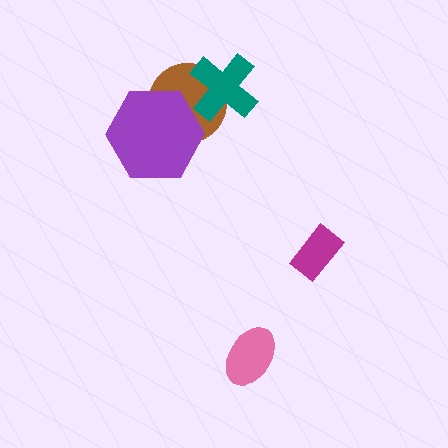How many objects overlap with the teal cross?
1 object overlaps with the teal cross.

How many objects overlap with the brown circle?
2 objects overlap with the brown circle.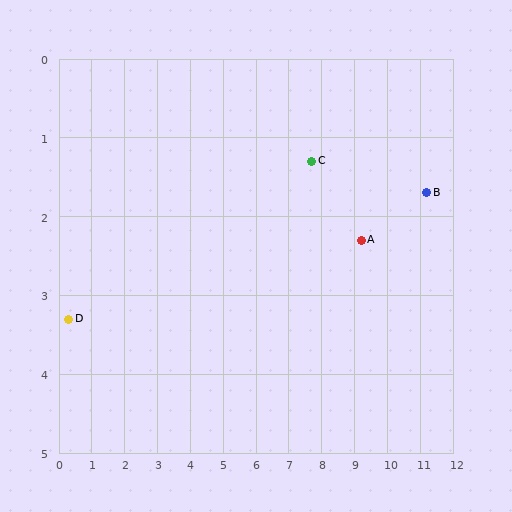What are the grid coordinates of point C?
Point C is at approximately (7.7, 1.3).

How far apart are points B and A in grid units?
Points B and A are about 2.1 grid units apart.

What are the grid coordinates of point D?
Point D is at approximately (0.3, 3.3).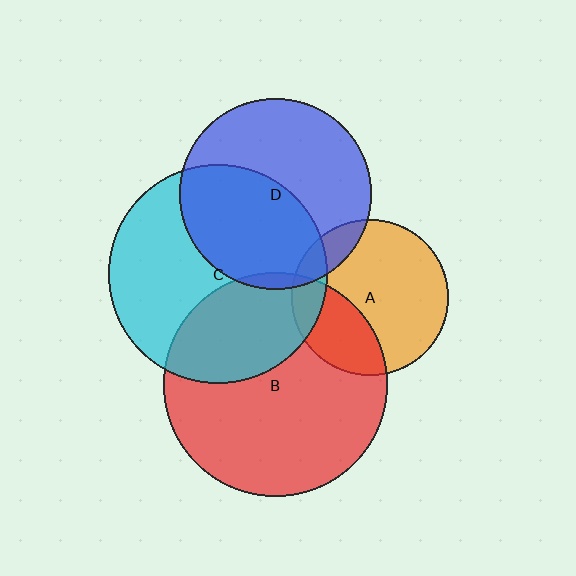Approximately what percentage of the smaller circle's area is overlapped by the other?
Approximately 10%.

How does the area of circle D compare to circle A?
Approximately 1.5 times.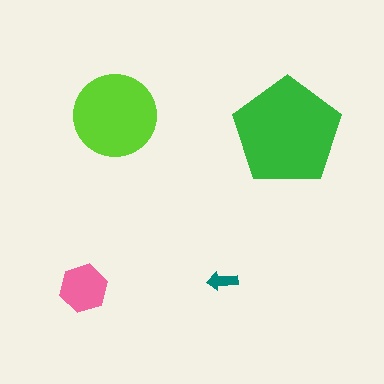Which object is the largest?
The green pentagon.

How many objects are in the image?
There are 4 objects in the image.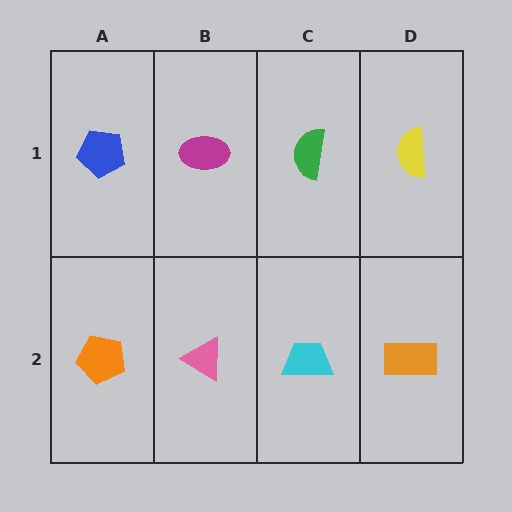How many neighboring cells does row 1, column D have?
2.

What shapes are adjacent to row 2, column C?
A green semicircle (row 1, column C), a pink triangle (row 2, column B), an orange rectangle (row 2, column D).